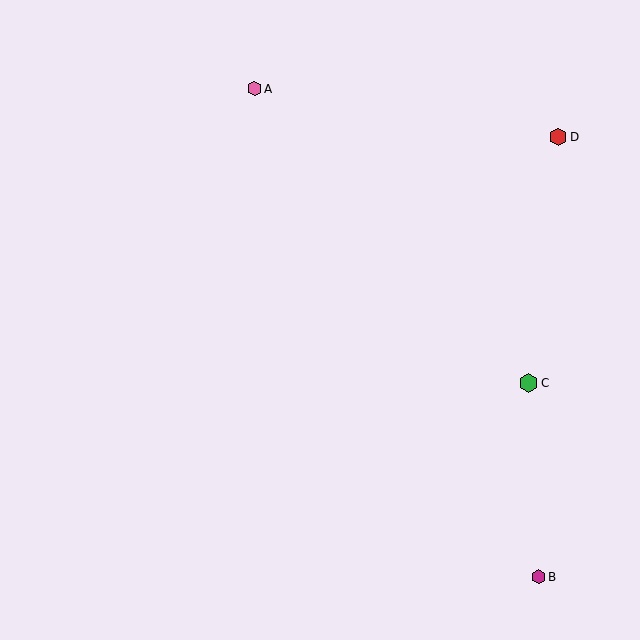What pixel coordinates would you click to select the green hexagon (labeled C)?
Click at (529, 383) to select the green hexagon C.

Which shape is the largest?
The green hexagon (labeled C) is the largest.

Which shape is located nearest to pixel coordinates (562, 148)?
The red hexagon (labeled D) at (558, 137) is nearest to that location.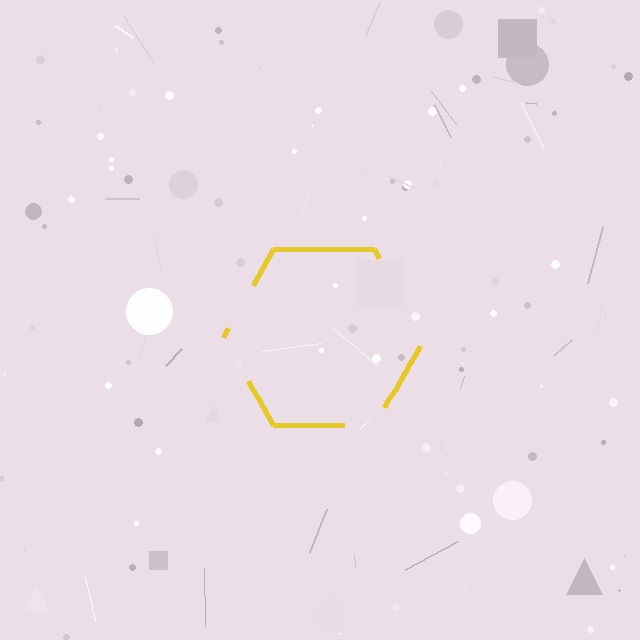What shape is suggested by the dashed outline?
The dashed outline suggests a hexagon.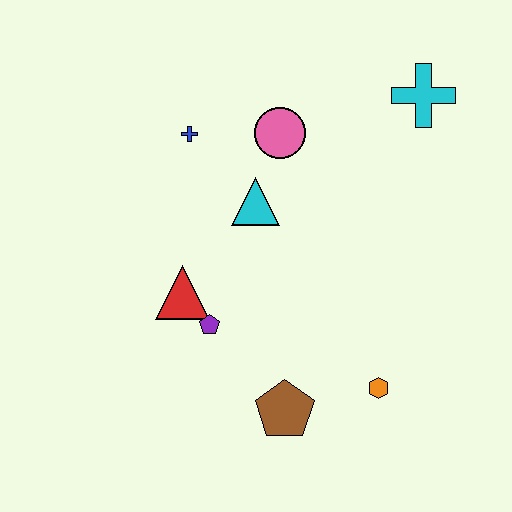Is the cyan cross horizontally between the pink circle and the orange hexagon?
No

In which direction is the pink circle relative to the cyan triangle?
The pink circle is above the cyan triangle.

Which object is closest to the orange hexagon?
The brown pentagon is closest to the orange hexagon.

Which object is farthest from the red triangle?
The cyan cross is farthest from the red triangle.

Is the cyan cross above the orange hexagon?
Yes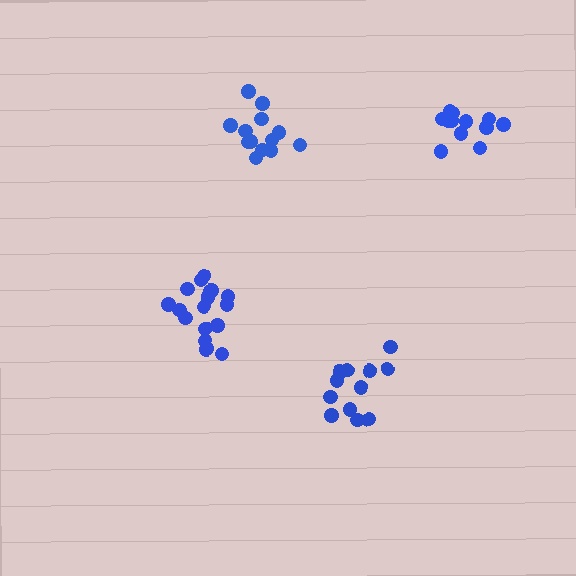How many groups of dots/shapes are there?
There are 4 groups.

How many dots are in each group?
Group 1: 12 dots, Group 2: 13 dots, Group 3: 18 dots, Group 4: 12 dots (55 total).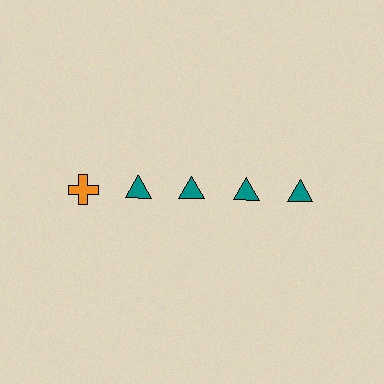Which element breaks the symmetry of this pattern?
The orange cross in the top row, leftmost column breaks the symmetry. All other shapes are teal triangles.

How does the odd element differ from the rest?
It differs in both color (orange instead of teal) and shape (cross instead of triangle).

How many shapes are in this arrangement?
There are 5 shapes arranged in a grid pattern.